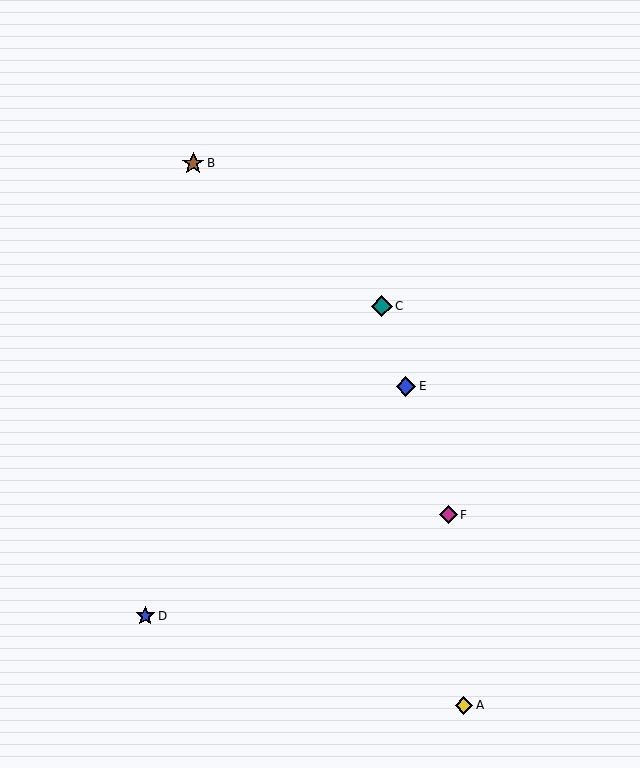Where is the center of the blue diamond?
The center of the blue diamond is at (406, 386).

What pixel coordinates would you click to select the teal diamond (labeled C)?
Click at (382, 306) to select the teal diamond C.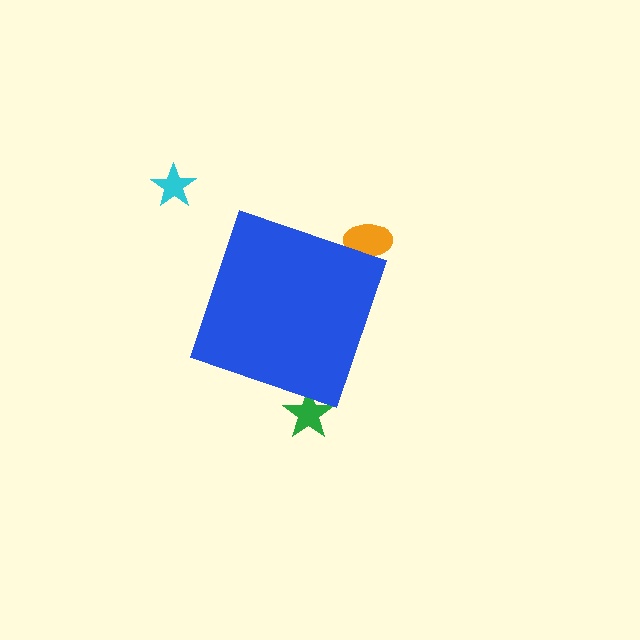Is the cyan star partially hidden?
No, the cyan star is fully visible.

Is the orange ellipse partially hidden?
Yes, the orange ellipse is partially hidden behind the blue diamond.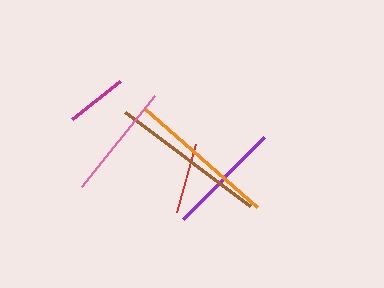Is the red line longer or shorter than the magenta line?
The red line is longer than the magenta line.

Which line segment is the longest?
The brown line is the longest at approximately 157 pixels.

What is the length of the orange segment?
The orange segment is approximately 151 pixels long.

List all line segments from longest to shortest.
From longest to shortest: brown, orange, pink, purple, red, magenta.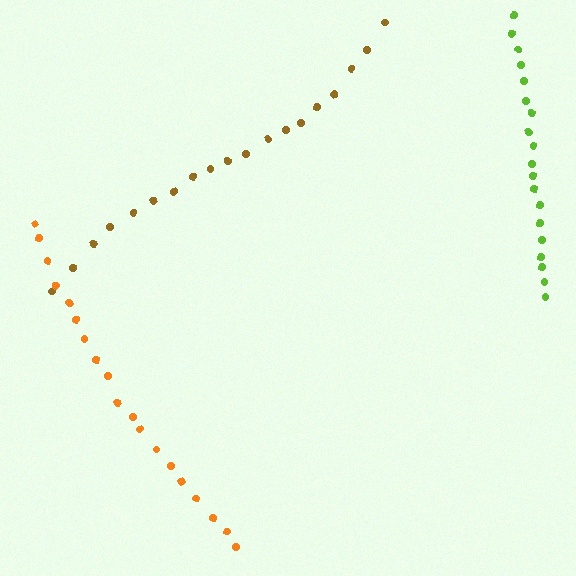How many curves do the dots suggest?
There are 3 distinct paths.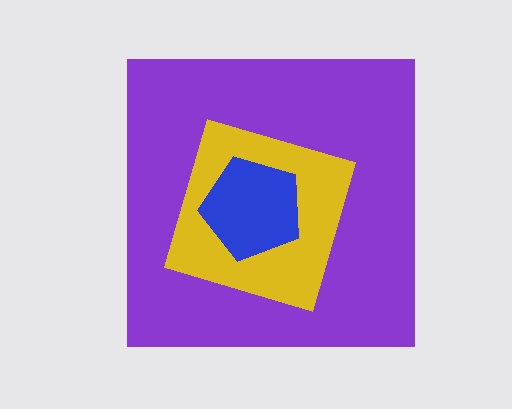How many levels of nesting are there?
3.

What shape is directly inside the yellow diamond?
The blue pentagon.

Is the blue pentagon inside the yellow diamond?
Yes.